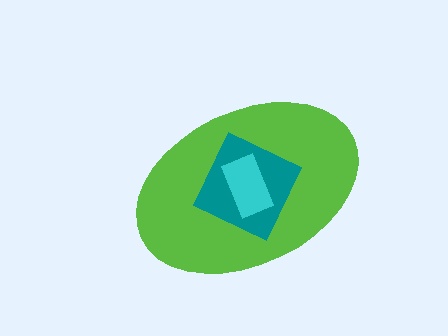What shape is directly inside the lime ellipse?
The teal diamond.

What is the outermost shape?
The lime ellipse.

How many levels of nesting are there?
3.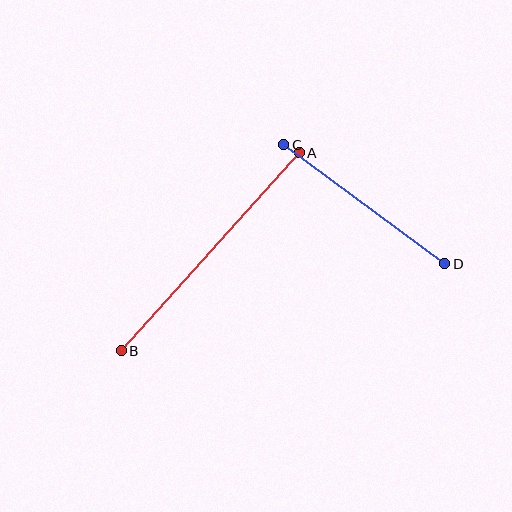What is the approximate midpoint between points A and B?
The midpoint is at approximately (210, 252) pixels.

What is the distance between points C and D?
The distance is approximately 200 pixels.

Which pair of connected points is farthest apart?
Points A and B are farthest apart.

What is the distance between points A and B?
The distance is approximately 266 pixels.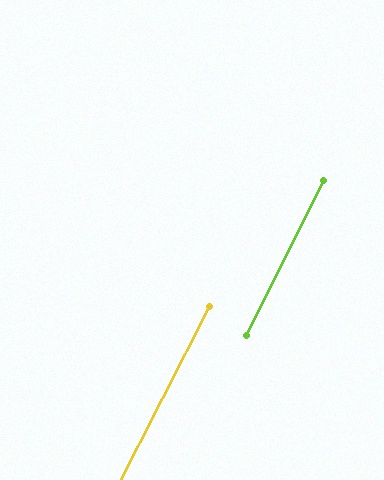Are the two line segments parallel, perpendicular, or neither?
Parallel — their directions differ by only 0.7°.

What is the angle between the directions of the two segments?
Approximately 1 degree.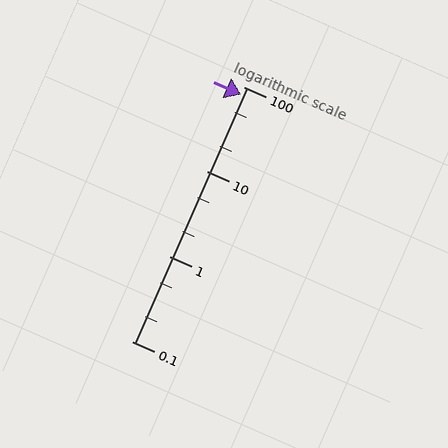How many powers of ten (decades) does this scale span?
The scale spans 3 decades, from 0.1 to 100.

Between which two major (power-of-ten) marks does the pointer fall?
The pointer is between 10 and 100.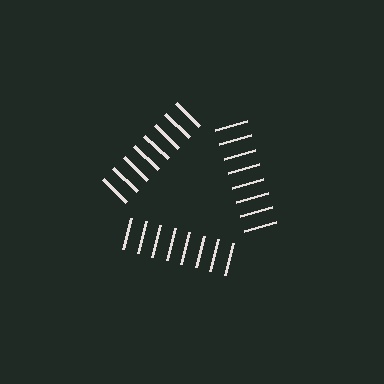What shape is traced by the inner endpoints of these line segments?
An illusory triangle — the line segments terminate on its edges but no continuous stroke is drawn.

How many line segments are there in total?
24 — 8 along each of the 3 edges.